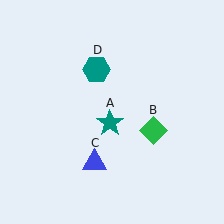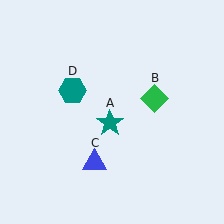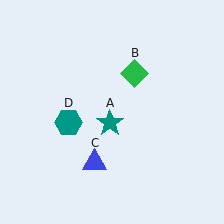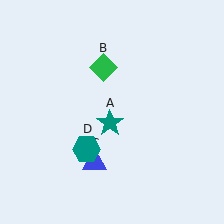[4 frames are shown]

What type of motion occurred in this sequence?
The green diamond (object B), teal hexagon (object D) rotated counterclockwise around the center of the scene.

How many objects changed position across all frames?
2 objects changed position: green diamond (object B), teal hexagon (object D).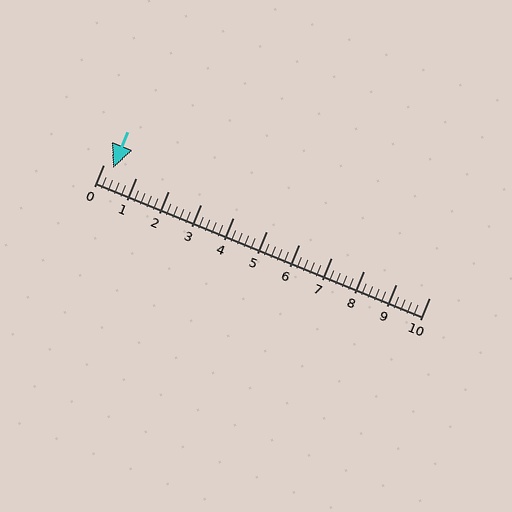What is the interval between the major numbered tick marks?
The major tick marks are spaced 1 units apart.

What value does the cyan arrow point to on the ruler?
The cyan arrow points to approximately 0.3.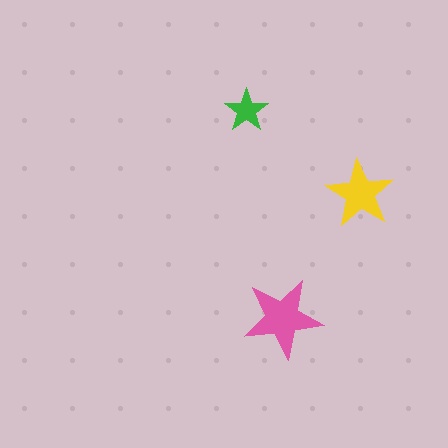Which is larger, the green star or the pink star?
The pink one.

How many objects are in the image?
There are 3 objects in the image.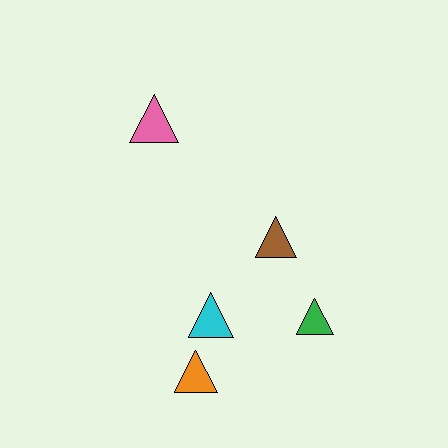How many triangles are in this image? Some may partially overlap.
There are 5 triangles.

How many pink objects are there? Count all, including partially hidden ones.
There is 1 pink object.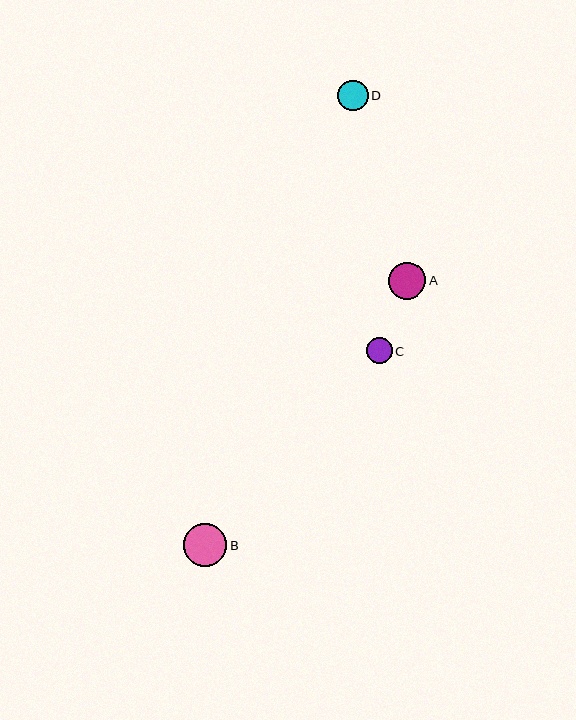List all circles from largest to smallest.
From largest to smallest: B, A, D, C.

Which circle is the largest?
Circle B is the largest with a size of approximately 43 pixels.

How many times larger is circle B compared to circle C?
Circle B is approximately 1.7 times the size of circle C.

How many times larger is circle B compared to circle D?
Circle B is approximately 1.4 times the size of circle D.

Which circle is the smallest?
Circle C is the smallest with a size of approximately 25 pixels.